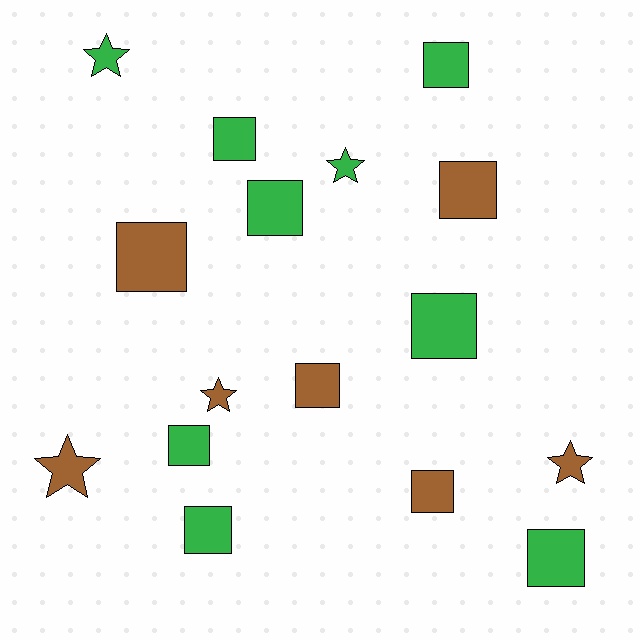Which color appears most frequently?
Green, with 9 objects.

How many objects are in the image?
There are 16 objects.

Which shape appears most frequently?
Square, with 11 objects.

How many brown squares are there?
There are 4 brown squares.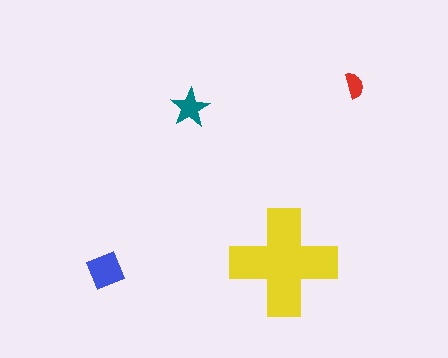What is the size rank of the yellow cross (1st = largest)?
1st.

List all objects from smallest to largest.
The red semicircle, the teal star, the blue diamond, the yellow cross.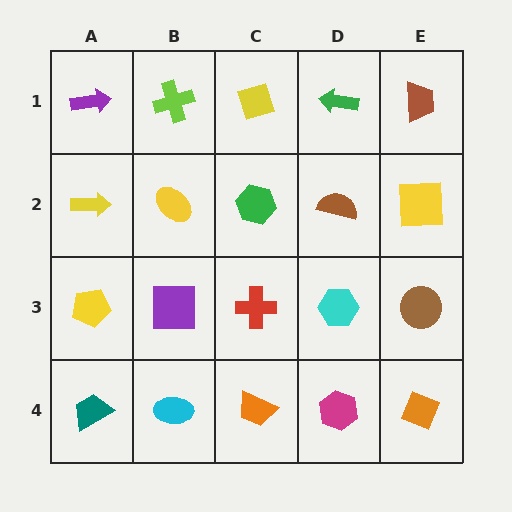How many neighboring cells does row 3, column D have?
4.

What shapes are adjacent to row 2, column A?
A purple arrow (row 1, column A), a yellow pentagon (row 3, column A), a yellow ellipse (row 2, column B).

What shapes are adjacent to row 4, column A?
A yellow pentagon (row 3, column A), a cyan ellipse (row 4, column B).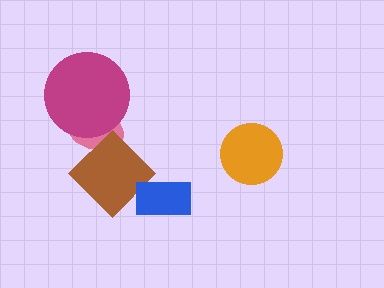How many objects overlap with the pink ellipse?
2 objects overlap with the pink ellipse.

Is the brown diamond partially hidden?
Yes, it is partially covered by another shape.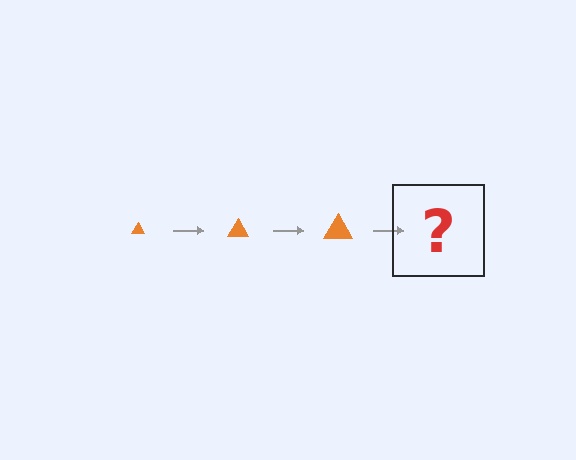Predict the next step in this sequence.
The next step is an orange triangle, larger than the previous one.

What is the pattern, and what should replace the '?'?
The pattern is that the triangle gets progressively larger each step. The '?' should be an orange triangle, larger than the previous one.